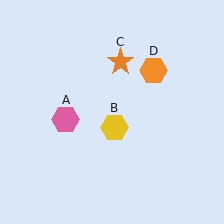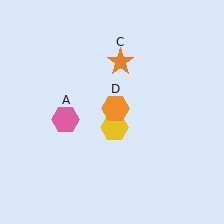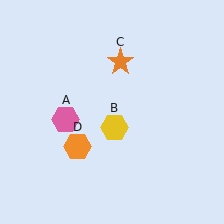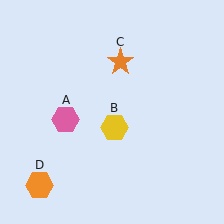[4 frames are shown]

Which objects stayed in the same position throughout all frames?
Pink hexagon (object A) and yellow hexagon (object B) and orange star (object C) remained stationary.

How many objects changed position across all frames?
1 object changed position: orange hexagon (object D).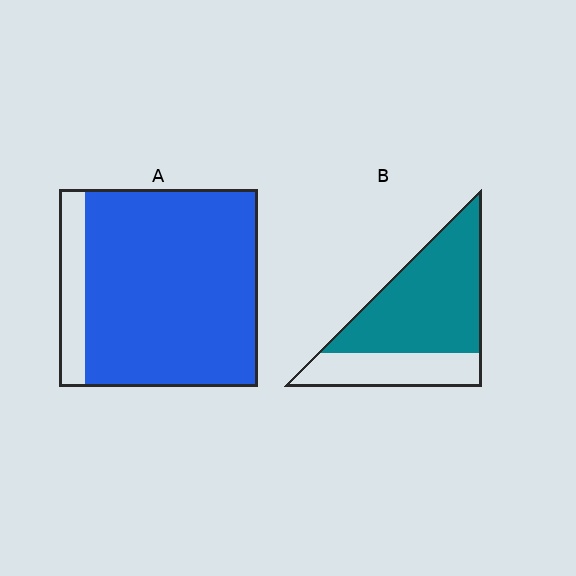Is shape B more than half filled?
Yes.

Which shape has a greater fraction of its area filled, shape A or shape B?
Shape A.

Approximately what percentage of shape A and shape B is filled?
A is approximately 85% and B is approximately 70%.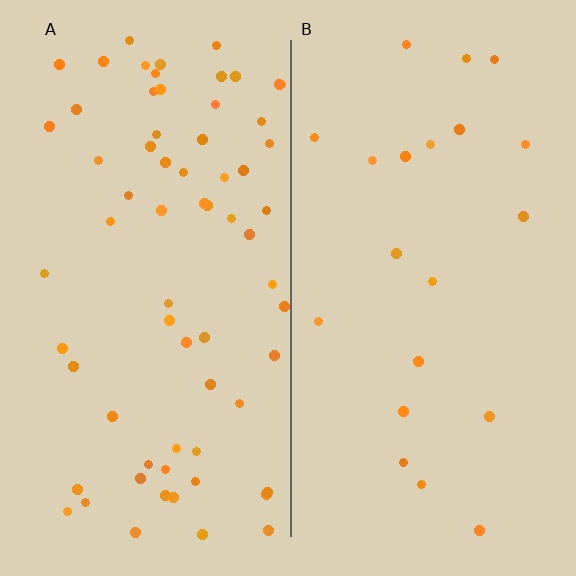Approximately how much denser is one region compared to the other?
Approximately 3.2× — region A over region B.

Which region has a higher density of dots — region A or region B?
A (the left).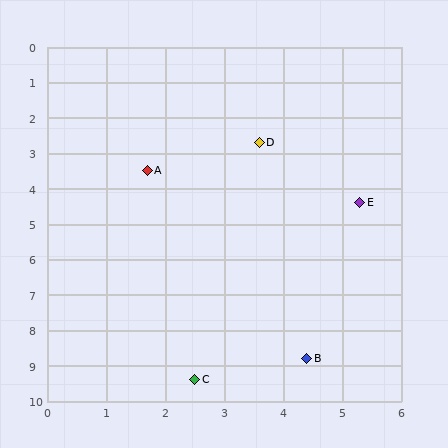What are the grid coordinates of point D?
Point D is at approximately (3.6, 2.7).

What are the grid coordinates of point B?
Point B is at approximately (4.4, 8.8).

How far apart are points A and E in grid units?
Points A and E are about 3.7 grid units apart.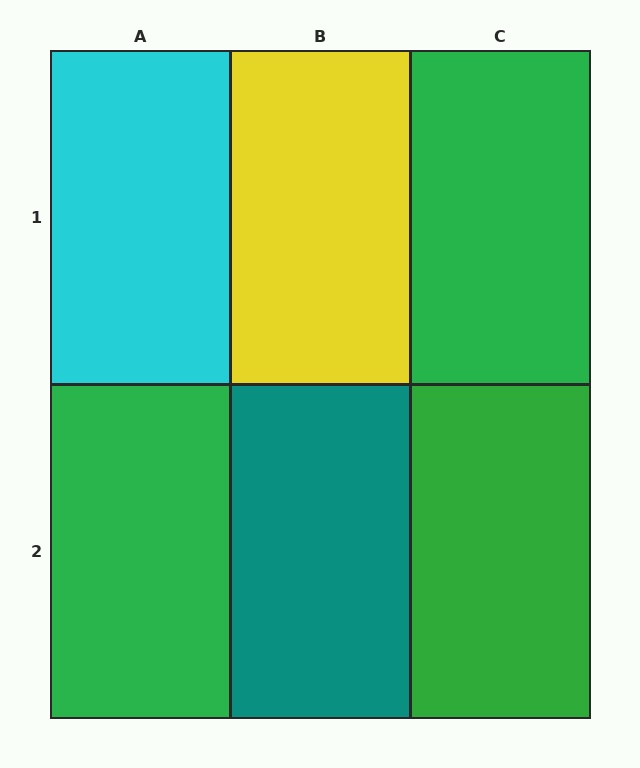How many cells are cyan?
1 cell is cyan.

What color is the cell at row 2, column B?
Teal.